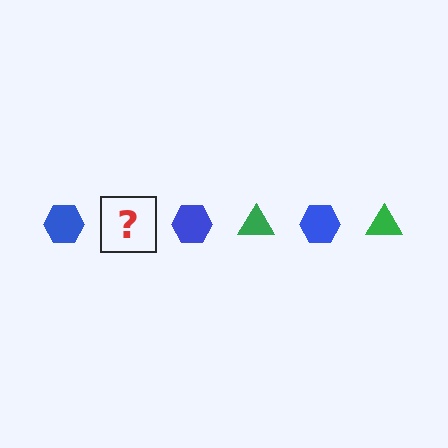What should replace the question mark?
The question mark should be replaced with a green triangle.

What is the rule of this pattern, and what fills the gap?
The rule is that the pattern alternates between blue hexagon and green triangle. The gap should be filled with a green triangle.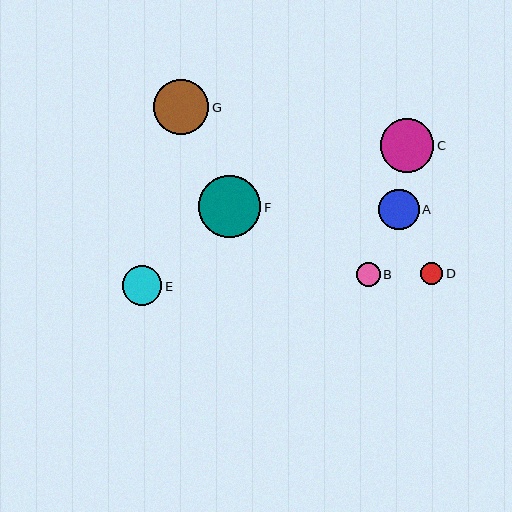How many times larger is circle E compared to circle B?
Circle E is approximately 1.6 times the size of circle B.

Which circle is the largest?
Circle F is the largest with a size of approximately 62 pixels.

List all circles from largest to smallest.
From largest to smallest: F, G, C, A, E, B, D.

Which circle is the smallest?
Circle D is the smallest with a size of approximately 22 pixels.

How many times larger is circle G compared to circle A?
Circle G is approximately 1.4 times the size of circle A.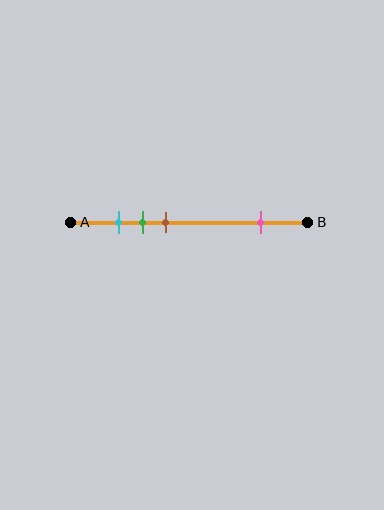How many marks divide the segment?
There are 4 marks dividing the segment.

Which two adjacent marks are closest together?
The cyan and green marks are the closest adjacent pair.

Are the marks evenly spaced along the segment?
No, the marks are not evenly spaced.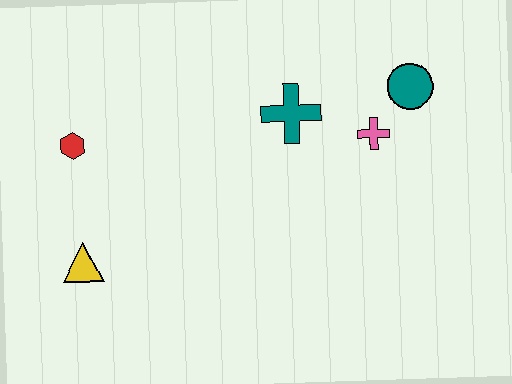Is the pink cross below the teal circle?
Yes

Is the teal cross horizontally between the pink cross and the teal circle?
No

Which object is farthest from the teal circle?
The yellow triangle is farthest from the teal circle.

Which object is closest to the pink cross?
The teal circle is closest to the pink cross.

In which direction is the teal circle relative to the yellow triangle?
The teal circle is to the right of the yellow triangle.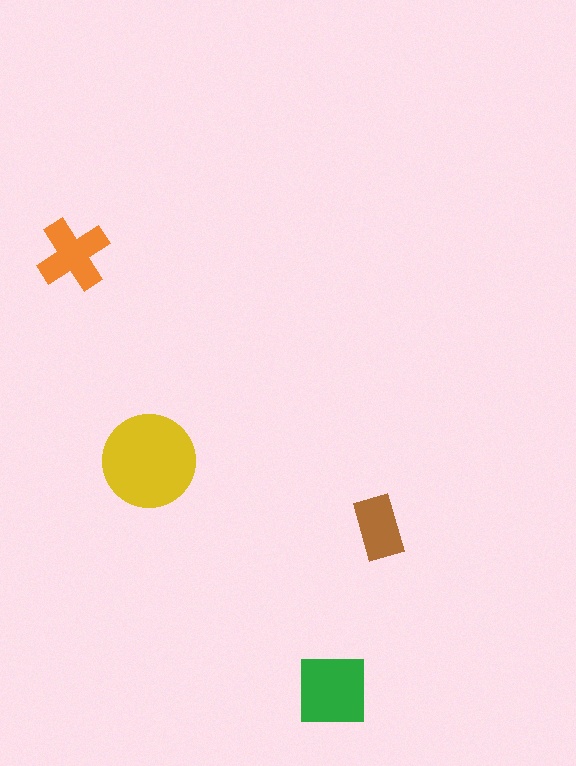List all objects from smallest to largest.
The brown rectangle, the orange cross, the green square, the yellow circle.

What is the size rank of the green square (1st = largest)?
2nd.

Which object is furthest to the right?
The brown rectangle is rightmost.